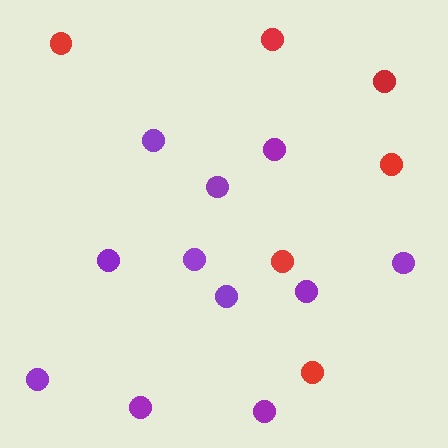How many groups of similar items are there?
There are 2 groups: one group of red circles (6) and one group of purple circles (11).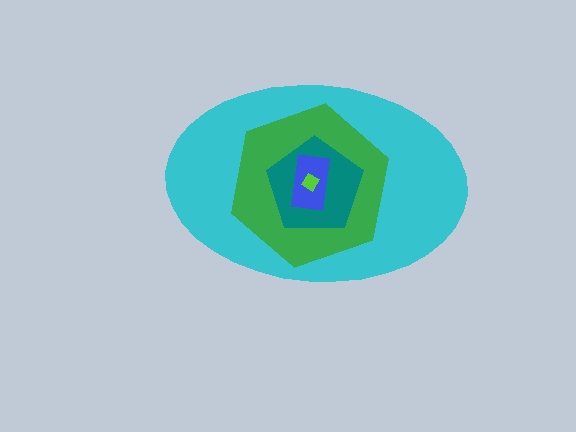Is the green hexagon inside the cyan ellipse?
Yes.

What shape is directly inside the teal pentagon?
The blue rectangle.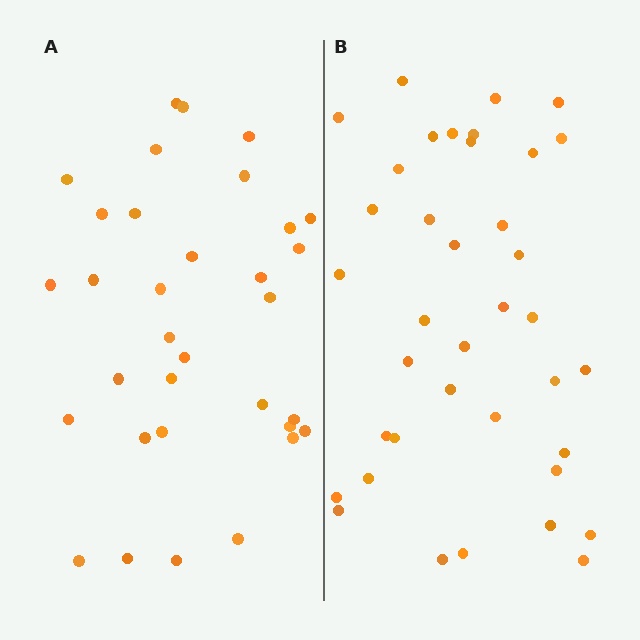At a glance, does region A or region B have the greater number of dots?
Region B (the right region) has more dots.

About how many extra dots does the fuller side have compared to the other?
Region B has about 5 more dots than region A.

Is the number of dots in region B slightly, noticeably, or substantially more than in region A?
Region B has only slightly more — the two regions are fairly close. The ratio is roughly 1.2 to 1.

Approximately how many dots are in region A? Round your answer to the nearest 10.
About 30 dots. (The exact count is 33, which rounds to 30.)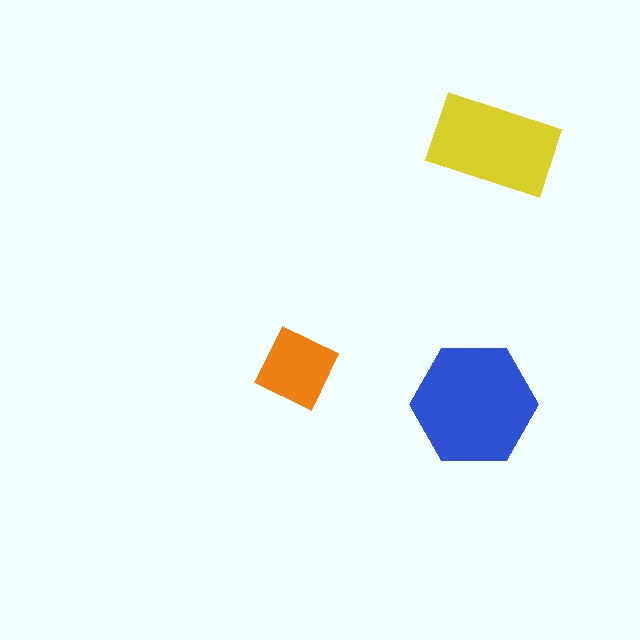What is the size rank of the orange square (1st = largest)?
3rd.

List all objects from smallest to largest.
The orange square, the yellow rectangle, the blue hexagon.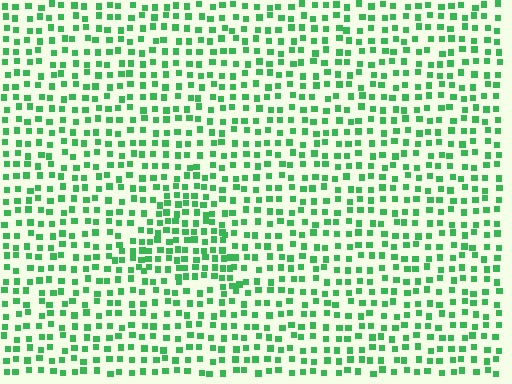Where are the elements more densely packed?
The elements are more densely packed inside the triangle boundary.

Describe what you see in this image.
The image contains small green elements arranged at two different densities. A triangle-shaped region is visible where the elements are more densely packed than the surrounding area.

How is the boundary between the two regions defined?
The boundary is defined by a change in element density (approximately 1.6x ratio). All elements are the same color, size, and shape.